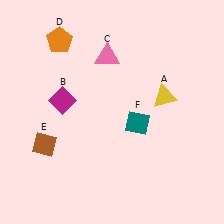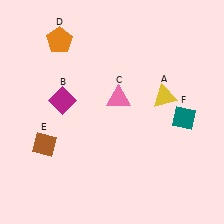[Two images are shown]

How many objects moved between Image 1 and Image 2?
2 objects moved between the two images.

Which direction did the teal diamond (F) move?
The teal diamond (F) moved right.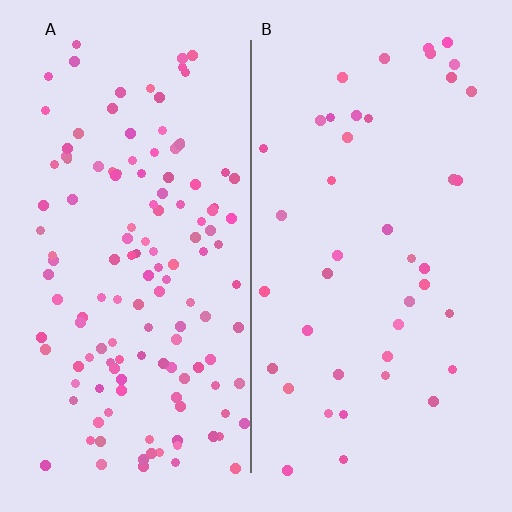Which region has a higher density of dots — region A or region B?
A (the left).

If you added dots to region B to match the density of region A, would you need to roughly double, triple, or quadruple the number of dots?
Approximately triple.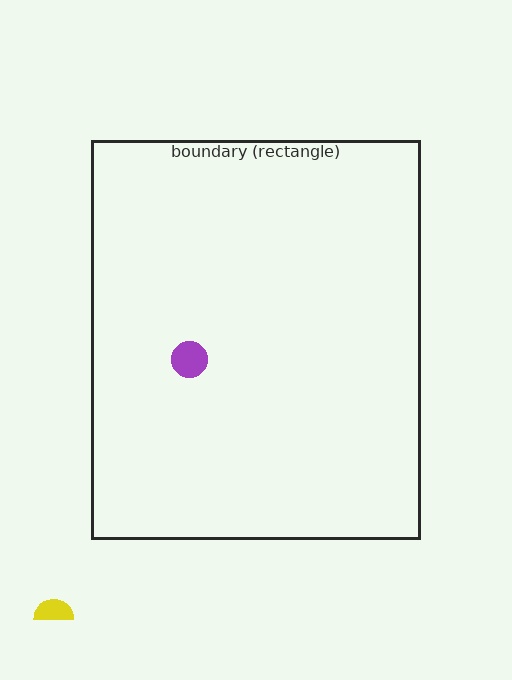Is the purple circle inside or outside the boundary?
Inside.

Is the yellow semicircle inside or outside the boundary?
Outside.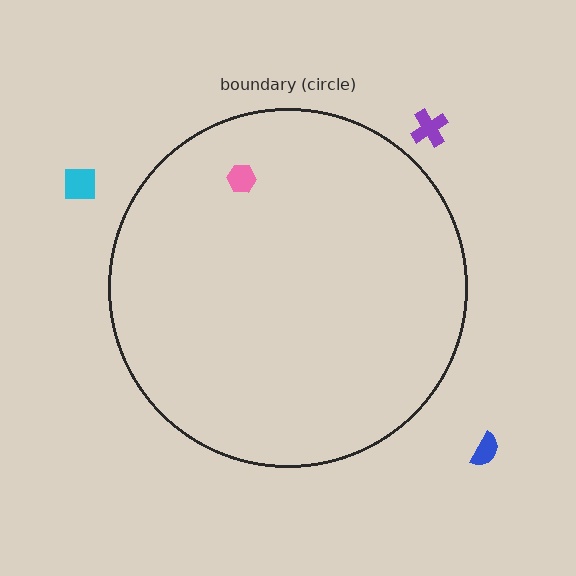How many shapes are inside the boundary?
1 inside, 3 outside.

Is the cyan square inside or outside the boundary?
Outside.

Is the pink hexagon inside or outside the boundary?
Inside.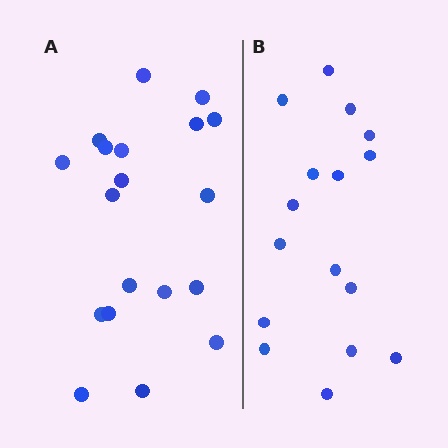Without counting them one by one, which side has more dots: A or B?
Region A (the left region) has more dots.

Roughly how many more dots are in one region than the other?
Region A has just a few more — roughly 2 or 3 more dots than region B.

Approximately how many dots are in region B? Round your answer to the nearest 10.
About 20 dots. (The exact count is 16, which rounds to 20.)